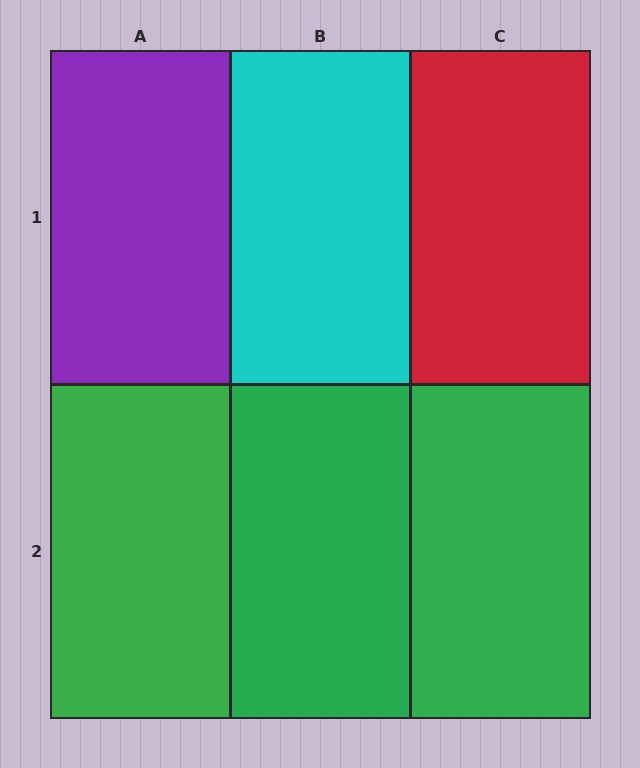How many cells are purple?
1 cell is purple.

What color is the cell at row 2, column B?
Green.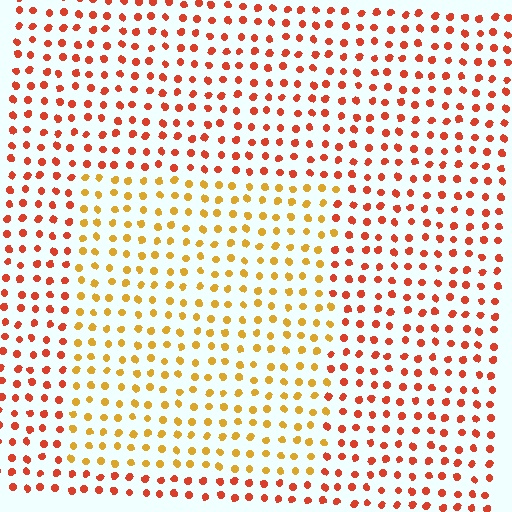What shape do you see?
I see a rectangle.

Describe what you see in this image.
The image is filled with small red elements in a uniform arrangement. A rectangle-shaped region is visible where the elements are tinted to a slightly different hue, forming a subtle color boundary.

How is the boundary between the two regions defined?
The boundary is defined purely by a slight shift in hue (about 35 degrees). Spacing, size, and orientation are identical on both sides.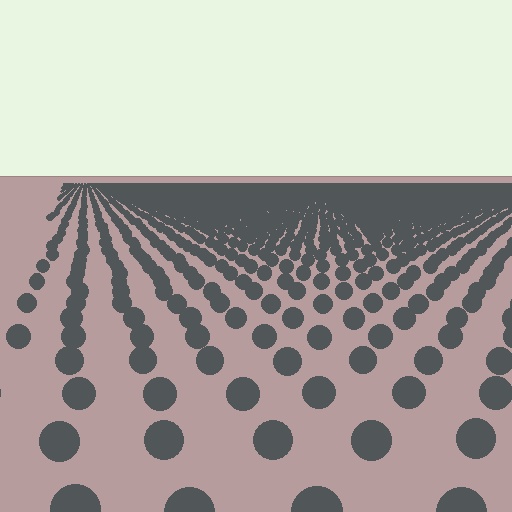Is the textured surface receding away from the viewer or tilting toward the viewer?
The surface is receding away from the viewer. Texture elements get smaller and denser toward the top.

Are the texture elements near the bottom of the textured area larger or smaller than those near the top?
Larger. Near the bottom, elements are closer to the viewer and appear at a bigger on-screen size.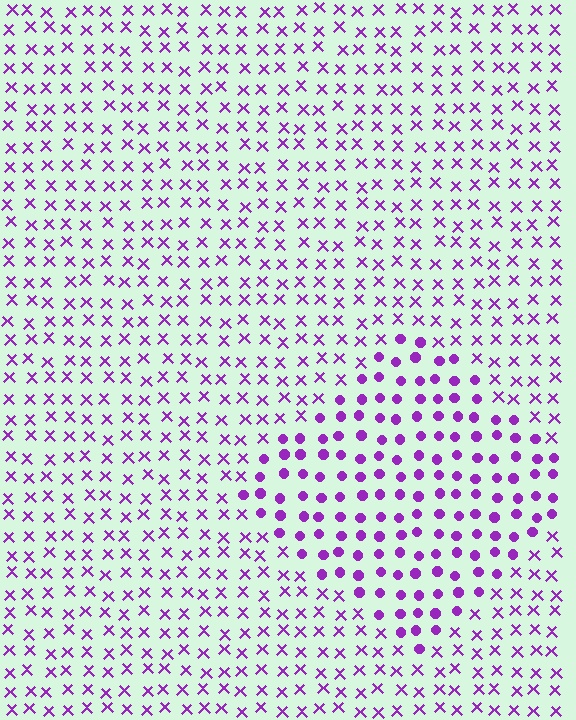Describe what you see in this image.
The image is filled with small purple elements arranged in a uniform grid. A diamond-shaped region contains circles, while the surrounding area contains X marks. The boundary is defined purely by the change in element shape.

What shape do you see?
I see a diamond.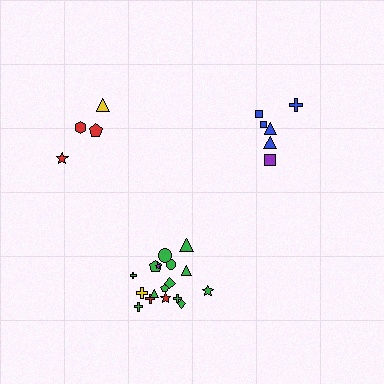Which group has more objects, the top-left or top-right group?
The top-right group.